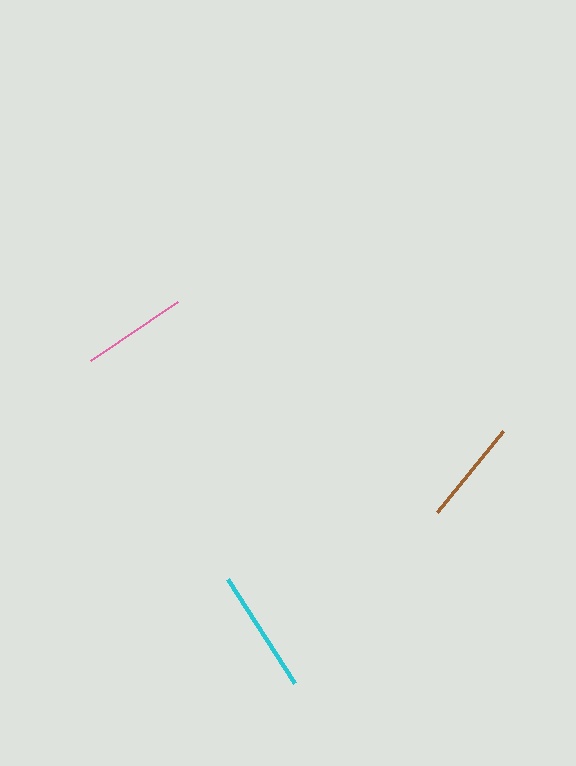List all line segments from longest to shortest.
From longest to shortest: cyan, pink, brown.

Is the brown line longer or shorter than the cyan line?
The cyan line is longer than the brown line.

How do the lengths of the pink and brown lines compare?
The pink and brown lines are approximately the same length.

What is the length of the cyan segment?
The cyan segment is approximately 123 pixels long.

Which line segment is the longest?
The cyan line is the longest at approximately 123 pixels.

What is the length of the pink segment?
The pink segment is approximately 105 pixels long.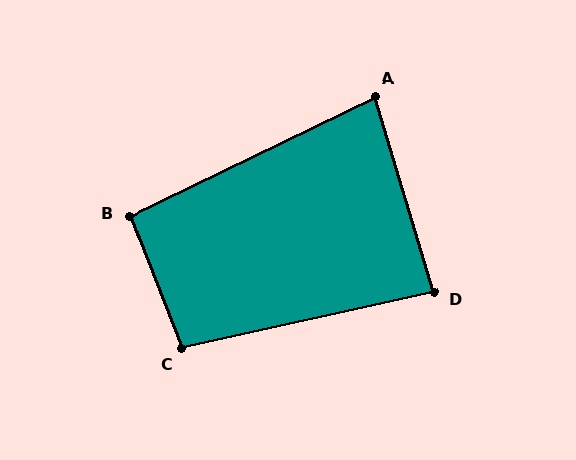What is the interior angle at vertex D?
Approximately 86 degrees (approximately right).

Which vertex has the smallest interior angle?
A, at approximately 81 degrees.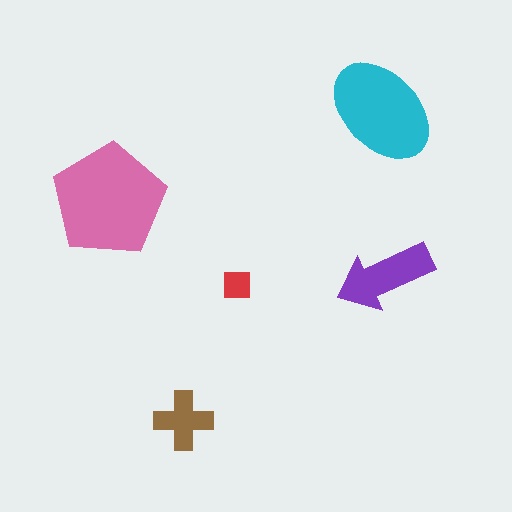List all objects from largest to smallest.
The pink pentagon, the cyan ellipse, the purple arrow, the brown cross, the red square.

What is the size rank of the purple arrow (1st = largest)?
3rd.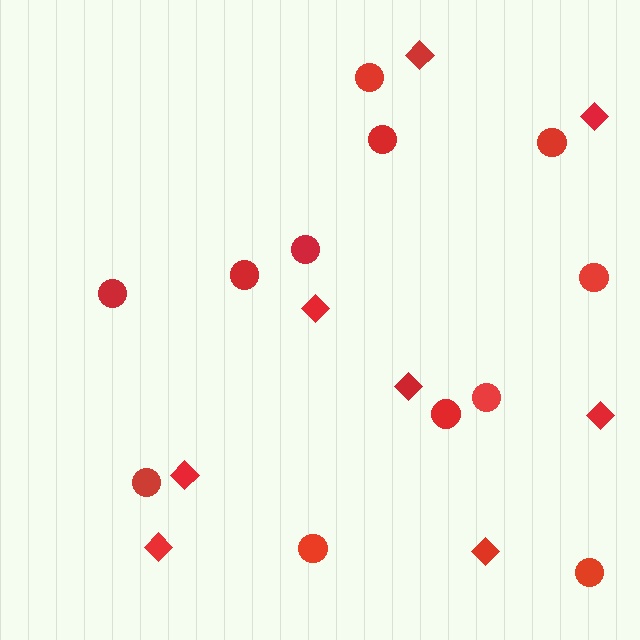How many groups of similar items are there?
There are 2 groups: one group of circles (12) and one group of diamonds (8).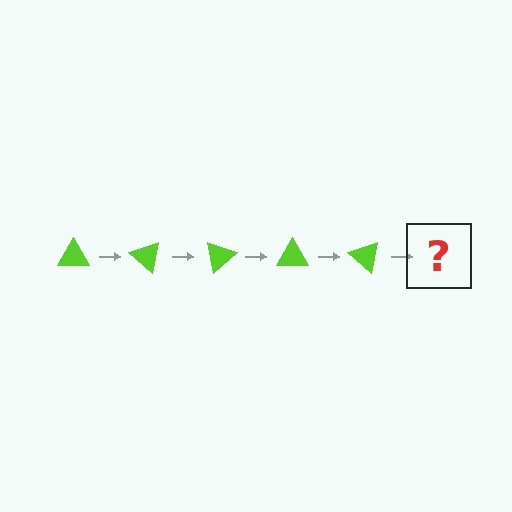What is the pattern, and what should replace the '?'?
The pattern is that the triangle rotates 40 degrees each step. The '?' should be a lime triangle rotated 200 degrees.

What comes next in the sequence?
The next element should be a lime triangle rotated 200 degrees.